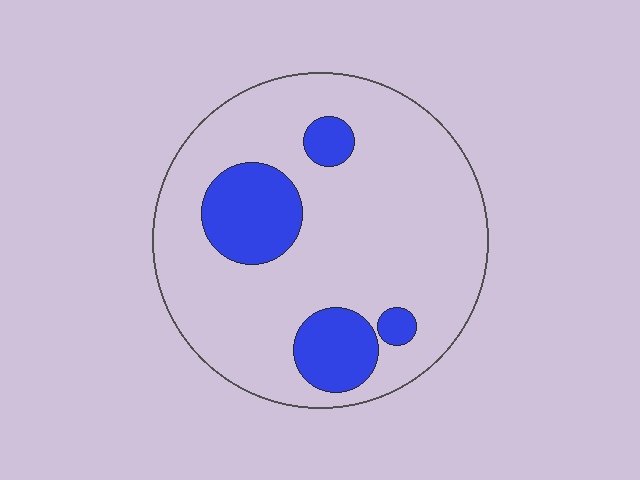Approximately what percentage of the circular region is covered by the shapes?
Approximately 20%.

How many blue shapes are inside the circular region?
4.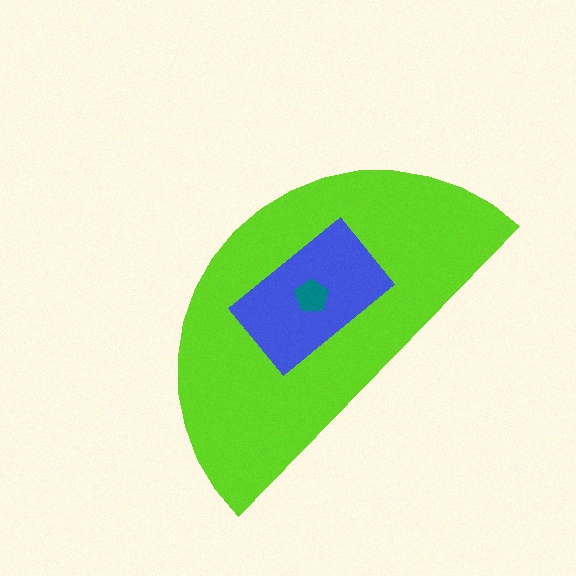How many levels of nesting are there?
3.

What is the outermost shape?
The lime semicircle.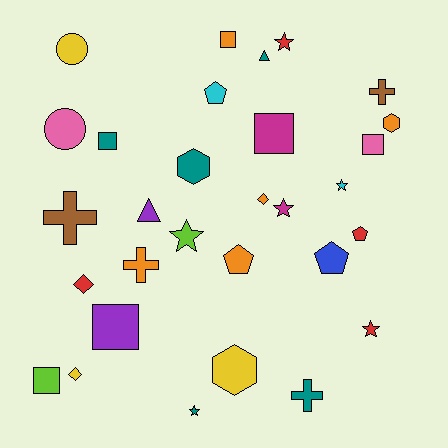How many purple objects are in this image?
There are 2 purple objects.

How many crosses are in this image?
There are 4 crosses.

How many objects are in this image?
There are 30 objects.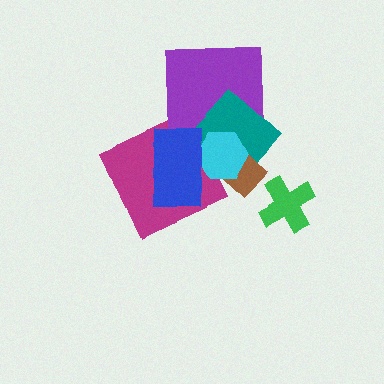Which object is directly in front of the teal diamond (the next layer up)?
The brown rectangle is directly in front of the teal diamond.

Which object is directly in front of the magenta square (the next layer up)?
The teal diamond is directly in front of the magenta square.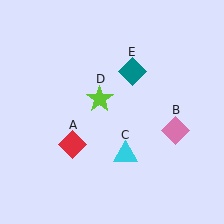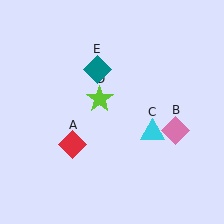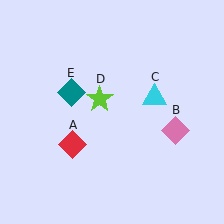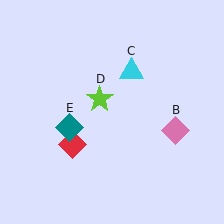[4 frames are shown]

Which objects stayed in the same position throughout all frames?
Red diamond (object A) and pink diamond (object B) and lime star (object D) remained stationary.